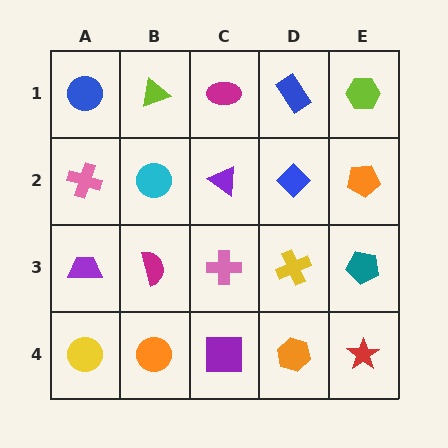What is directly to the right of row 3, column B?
A pink cross.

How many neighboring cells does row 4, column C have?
3.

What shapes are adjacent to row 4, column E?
A teal pentagon (row 3, column E), an orange hexagon (row 4, column D).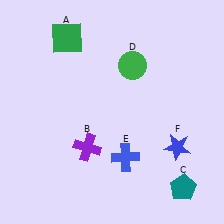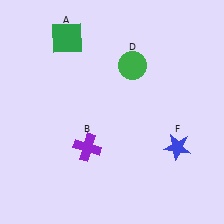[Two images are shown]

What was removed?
The teal pentagon (C), the blue cross (E) were removed in Image 2.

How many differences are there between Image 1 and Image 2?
There are 2 differences between the two images.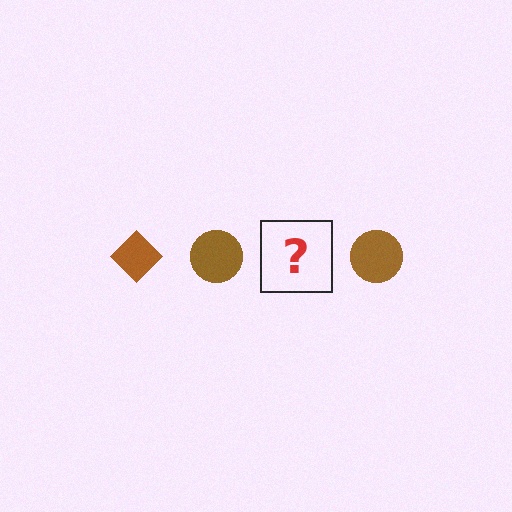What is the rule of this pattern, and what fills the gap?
The rule is that the pattern cycles through diamond, circle shapes in brown. The gap should be filled with a brown diamond.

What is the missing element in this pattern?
The missing element is a brown diamond.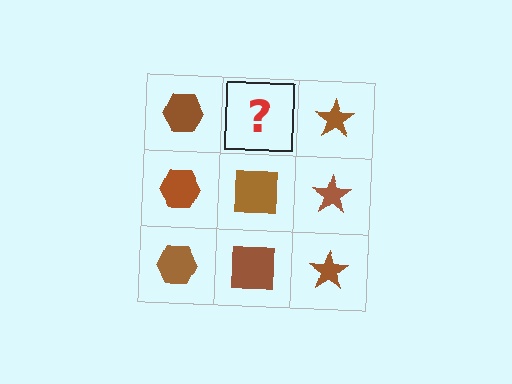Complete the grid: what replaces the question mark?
The question mark should be replaced with a brown square.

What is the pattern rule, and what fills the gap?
The rule is that each column has a consistent shape. The gap should be filled with a brown square.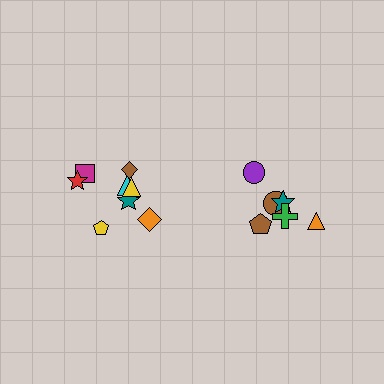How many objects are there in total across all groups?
There are 14 objects.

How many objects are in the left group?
There are 8 objects.